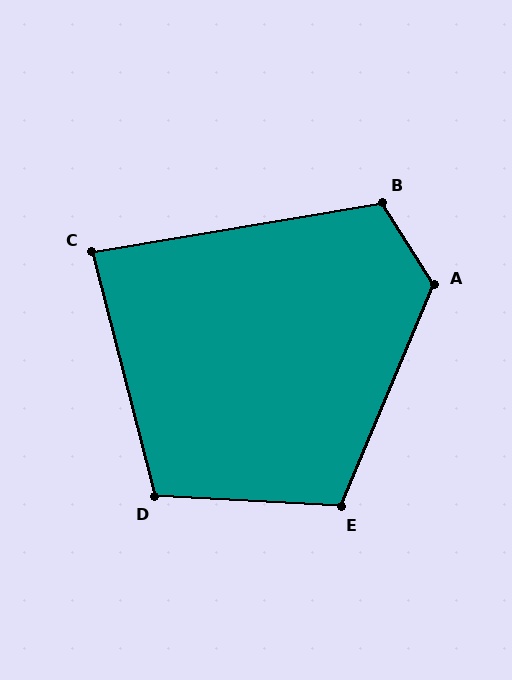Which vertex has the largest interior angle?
A, at approximately 125 degrees.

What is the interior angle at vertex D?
Approximately 107 degrees (obtuse).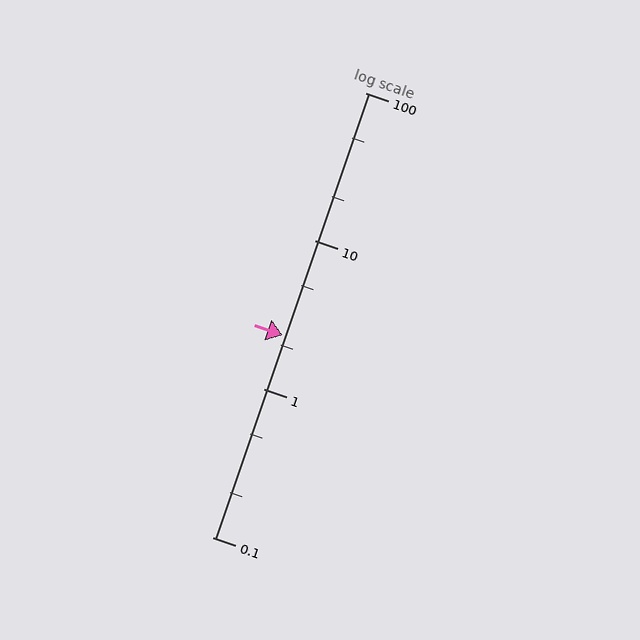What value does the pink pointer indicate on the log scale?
The pointer indicates approximately 2.3.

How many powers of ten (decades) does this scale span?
The scale spans 3 decades, from 0.1 to 100.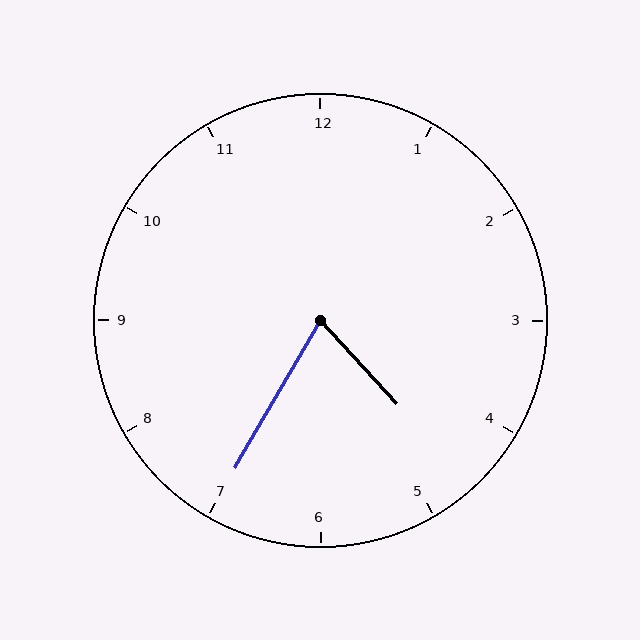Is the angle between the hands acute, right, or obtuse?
It is acute.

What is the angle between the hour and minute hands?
Approximately 72 degrees.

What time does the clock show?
4:35.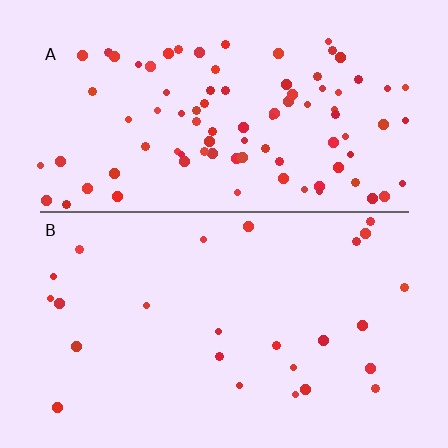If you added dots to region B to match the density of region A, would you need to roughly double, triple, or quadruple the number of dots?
Approximately quadruple.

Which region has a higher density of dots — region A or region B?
A (the top).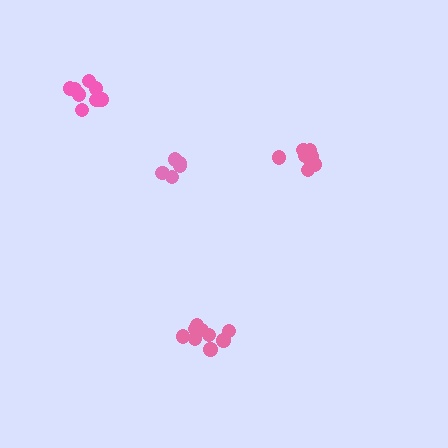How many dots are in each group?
Group 1: 5 dots, Group 2: 8 dots, Group 3: 9 dots, Group 4: 9 dots (31 total).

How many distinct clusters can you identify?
There are 4 distinct clusters.